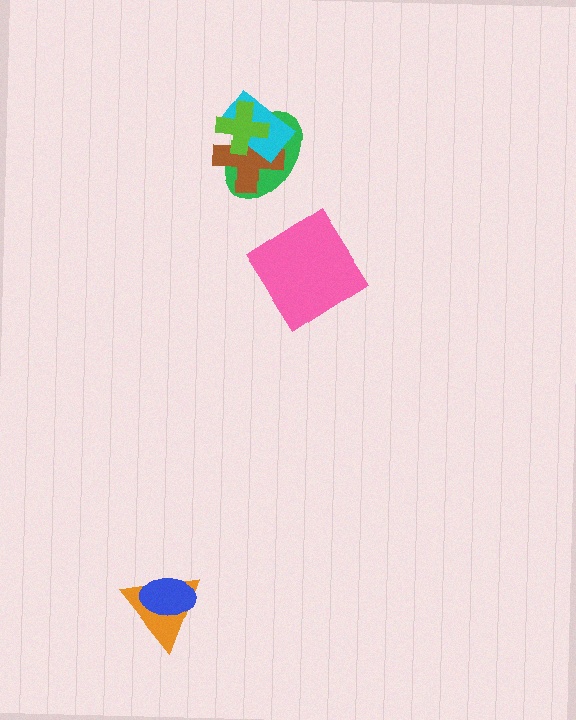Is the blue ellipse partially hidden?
No, no other shape covers it.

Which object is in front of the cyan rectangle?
The lime cross is in front of the cyan rectangle.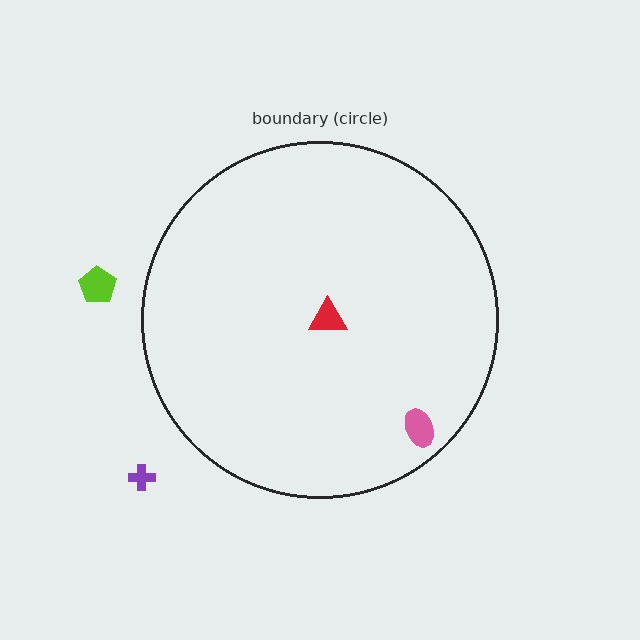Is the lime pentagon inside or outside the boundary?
Outside.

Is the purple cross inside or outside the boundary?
Outside.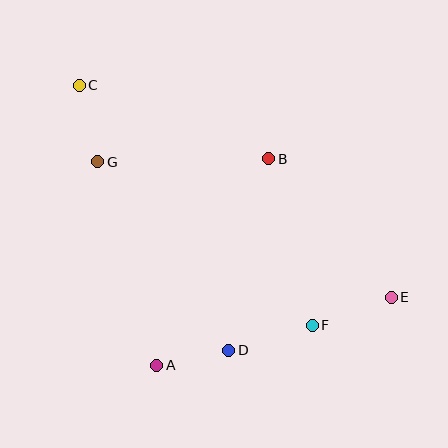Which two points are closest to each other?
Points A and D are closest to each other.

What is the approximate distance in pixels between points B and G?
The distance between B and G is approximately 171 pixels.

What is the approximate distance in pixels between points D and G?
The distance between D and G is approximately 230 pixels.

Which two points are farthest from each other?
Points C and E are farthest from each other.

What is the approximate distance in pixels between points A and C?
The distance between A and C is approximately 290 pixels.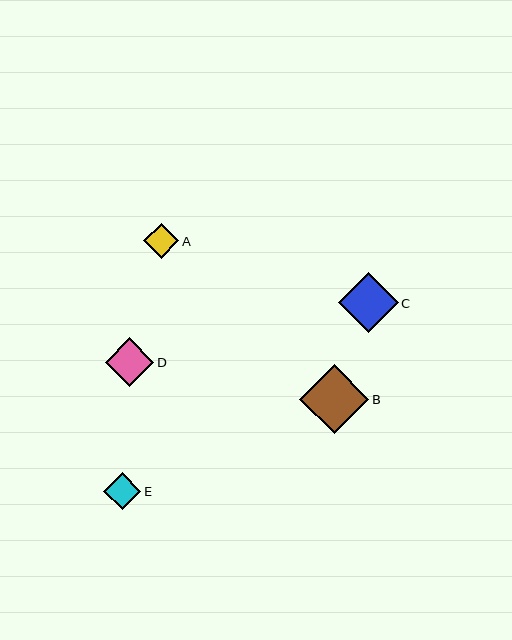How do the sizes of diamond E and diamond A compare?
Diamond E and diamond A are approximately the same size.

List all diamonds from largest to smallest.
From largest to smallest: B, C, D, E, A.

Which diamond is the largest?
Diamond B is the largest with a size of approximately 69 pixels.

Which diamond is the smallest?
Diamond A is the smallest with a size of approximately 35 pixels.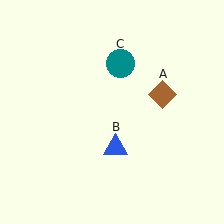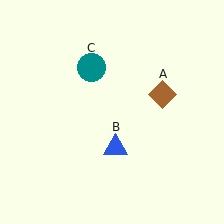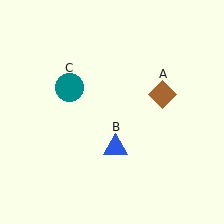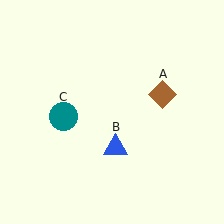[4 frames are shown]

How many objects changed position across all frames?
1 object changed position: teal circle (object C).